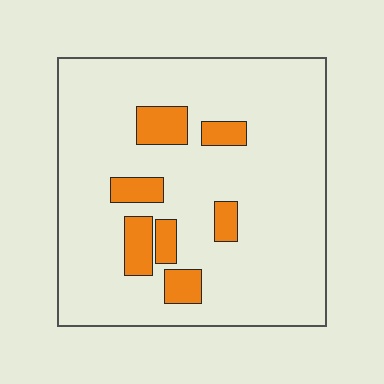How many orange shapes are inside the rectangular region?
7.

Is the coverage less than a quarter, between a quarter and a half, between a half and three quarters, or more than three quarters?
Less than a quarter.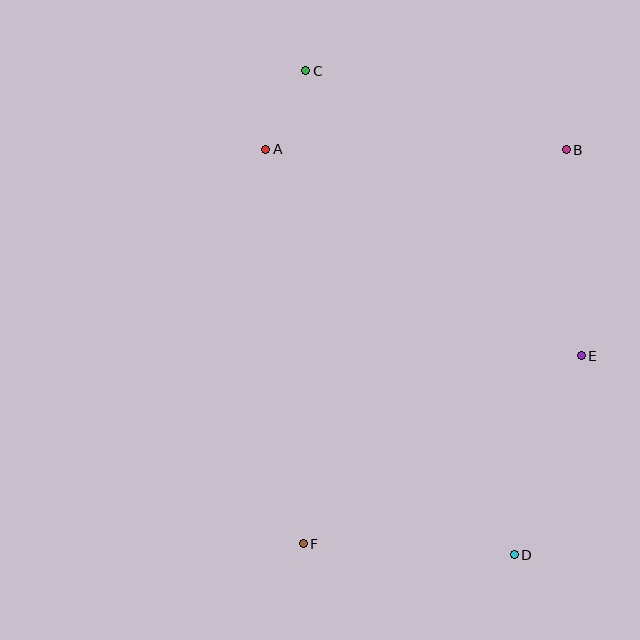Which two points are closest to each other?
Points A and C are closest to each other.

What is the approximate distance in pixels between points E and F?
The distance between E and F is approximately 335 pixels.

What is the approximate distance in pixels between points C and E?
The distance between C and E is approximately 396 pixels.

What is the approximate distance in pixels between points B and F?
The distance between B and F is approximately 473 pixels.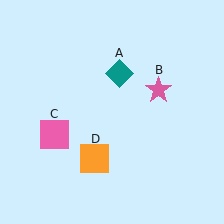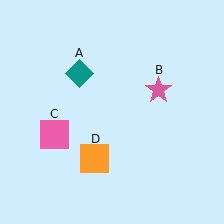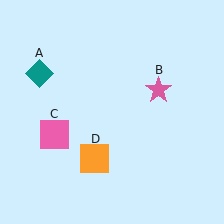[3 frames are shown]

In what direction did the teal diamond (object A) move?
The teal diamond (object A) moved left.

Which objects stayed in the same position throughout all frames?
Pink star (object B) and pink square (object C) and orange square (object D) remained stationary.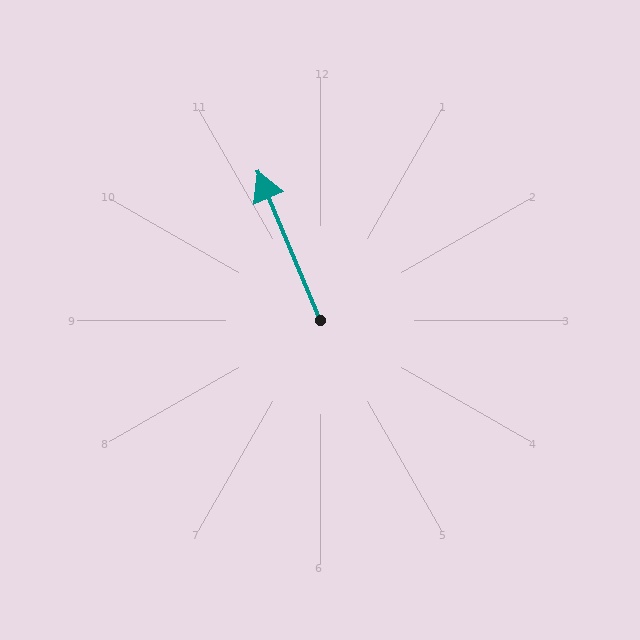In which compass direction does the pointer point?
Northwest.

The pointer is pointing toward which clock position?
Roughly 11 o'clock.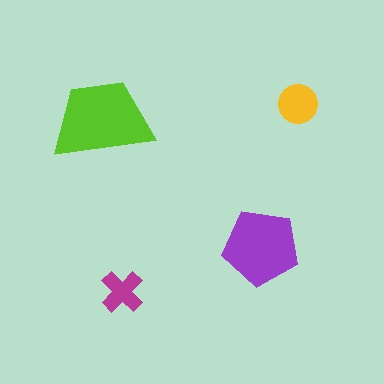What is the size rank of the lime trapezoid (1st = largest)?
1st.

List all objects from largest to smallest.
The lime trapezoid, the purple pentagon, the yellow circle, the magenta cross.